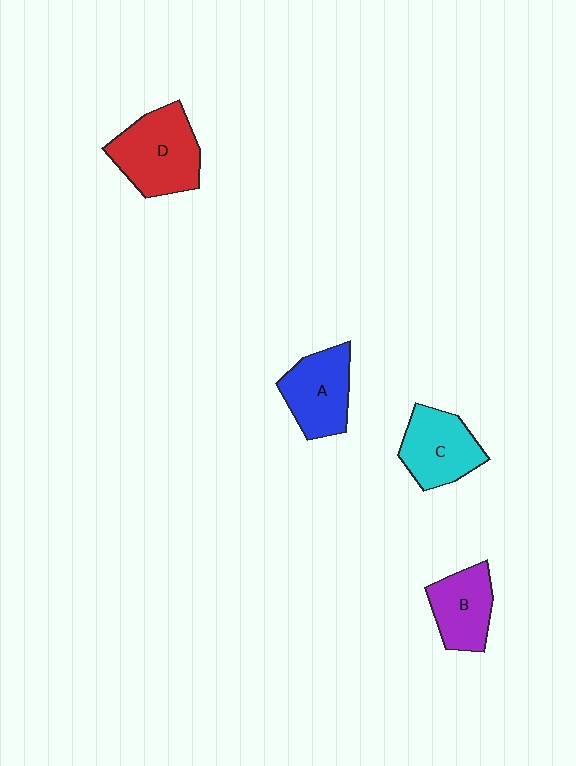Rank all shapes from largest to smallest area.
From largest to smallest: D (red), C (cyan), A (blue), B (purple).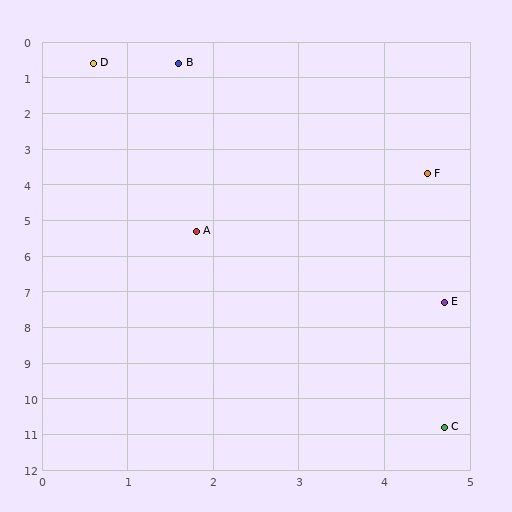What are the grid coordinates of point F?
Point F is at approximately (4.5, 3.7).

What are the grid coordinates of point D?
Point D is at approximately (0.6, 0.6).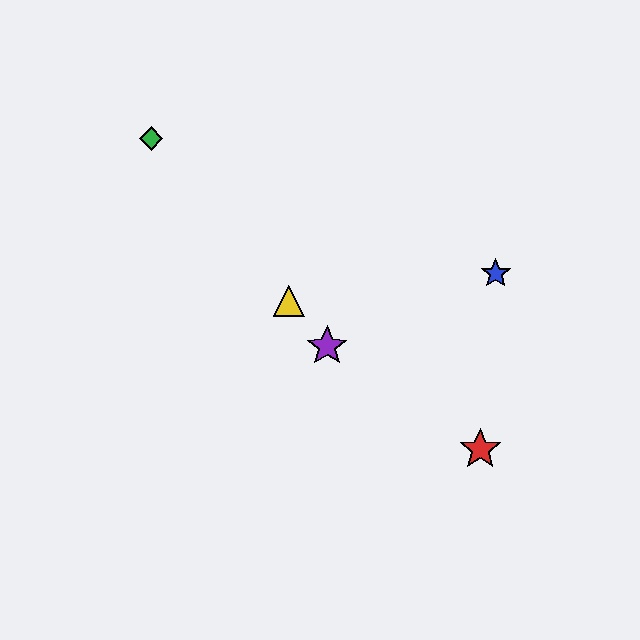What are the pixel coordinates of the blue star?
The blue star is at (496, 274).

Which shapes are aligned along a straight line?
The green diamond, the yellow triangle, the purple star are aligned along a straight line.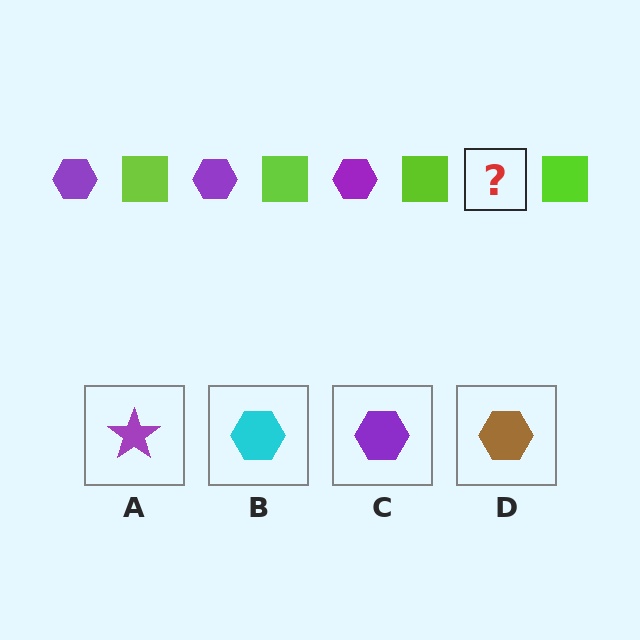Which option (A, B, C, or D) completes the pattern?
C.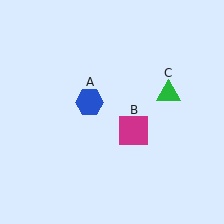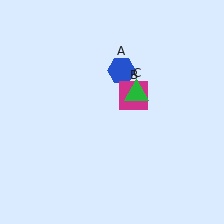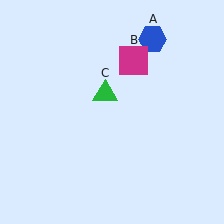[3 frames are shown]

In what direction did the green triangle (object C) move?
The green triangle (object C) moved left.